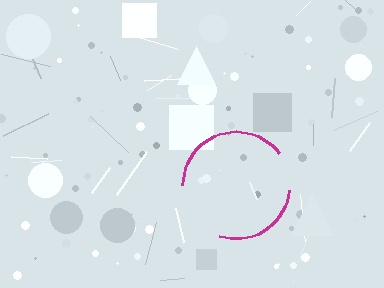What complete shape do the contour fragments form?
The contour fragments form a circle.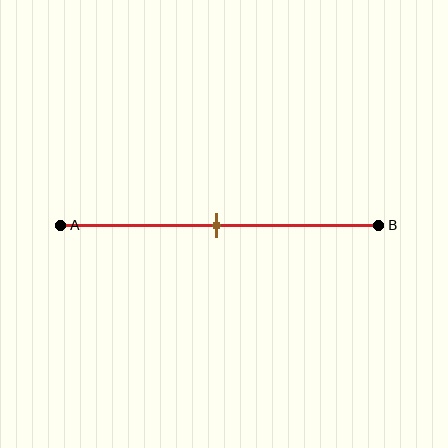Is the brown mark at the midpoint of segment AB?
Yes, the mark is approximately at the midpoint.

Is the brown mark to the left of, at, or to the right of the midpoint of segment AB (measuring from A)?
The brown mark is approximately at the midpoint of segment AB.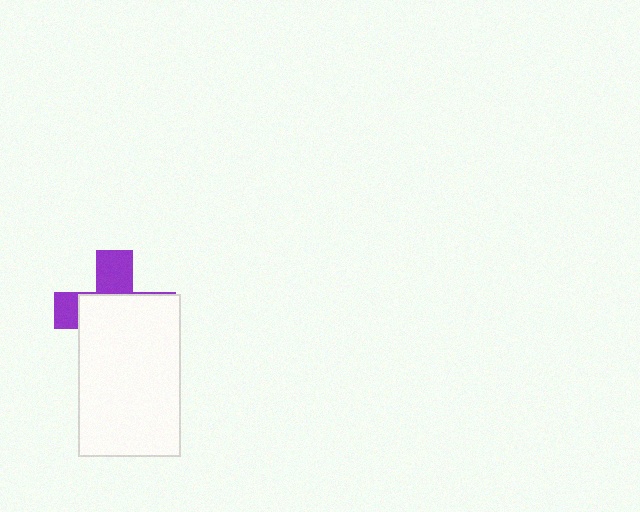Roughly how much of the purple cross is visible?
A small part of it is visible (roughly 35%).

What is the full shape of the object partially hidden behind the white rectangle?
The partially hidden object is a purple cross.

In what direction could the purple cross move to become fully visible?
The purple cross could move up. That would shift it out from behind the white rectangle entirely.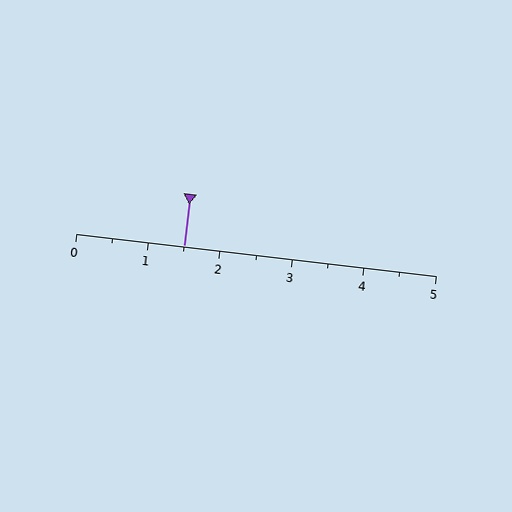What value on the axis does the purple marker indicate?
The marker indicates approximately 1.5.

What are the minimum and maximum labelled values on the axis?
The axis runs from 0 to 5.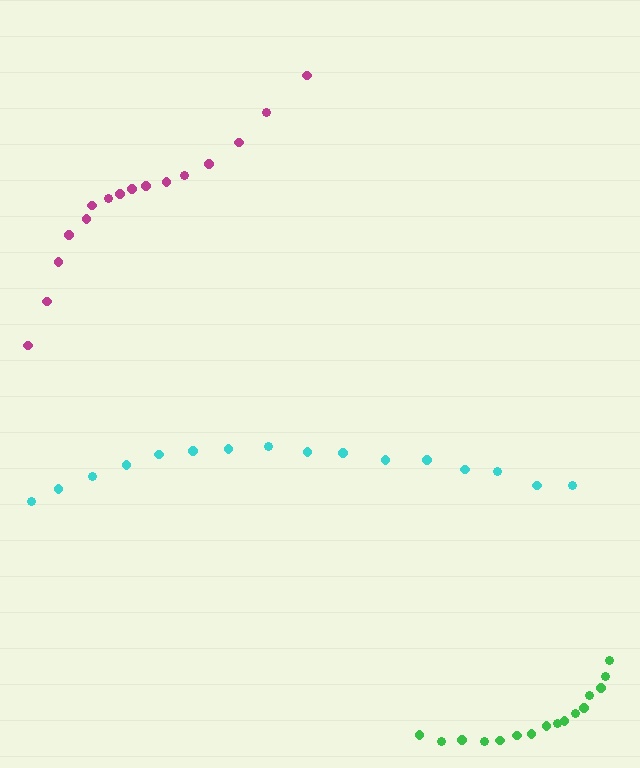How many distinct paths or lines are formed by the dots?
There are 3 distinct paths.